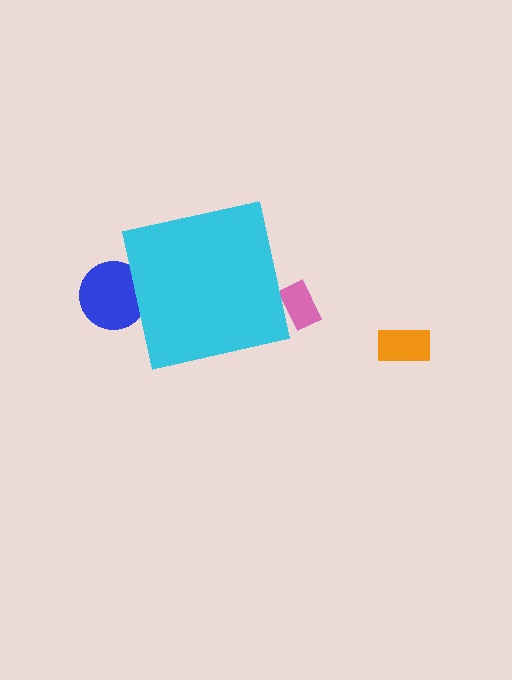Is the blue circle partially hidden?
Yes, the blue circle is partially hidden behind the cyan square.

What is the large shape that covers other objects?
A cyan square.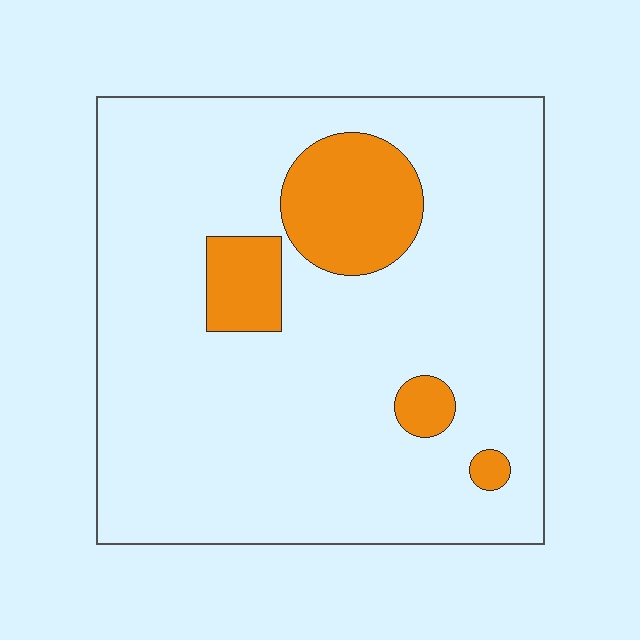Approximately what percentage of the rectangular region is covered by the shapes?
Approximately 15%.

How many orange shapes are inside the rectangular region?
4.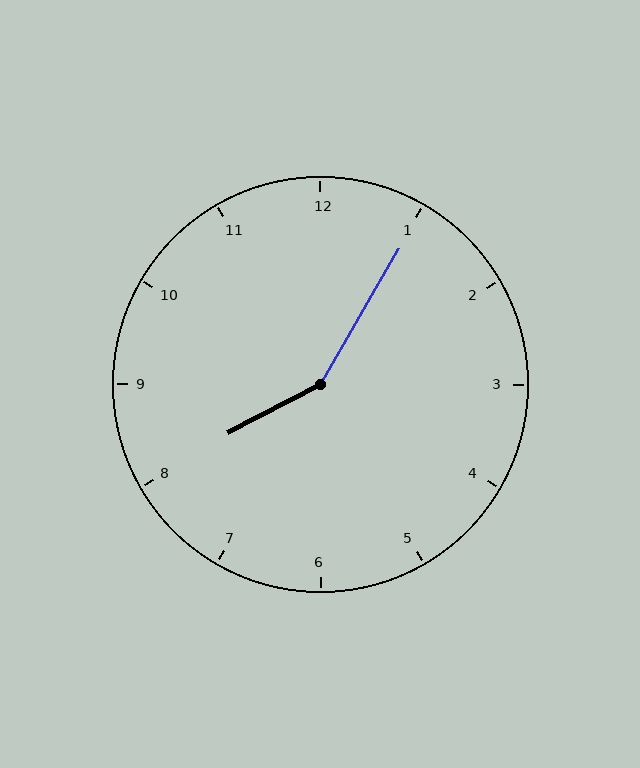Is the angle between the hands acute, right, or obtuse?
It is obtuse.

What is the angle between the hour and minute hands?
Approximately 148 degrees.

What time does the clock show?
8:05.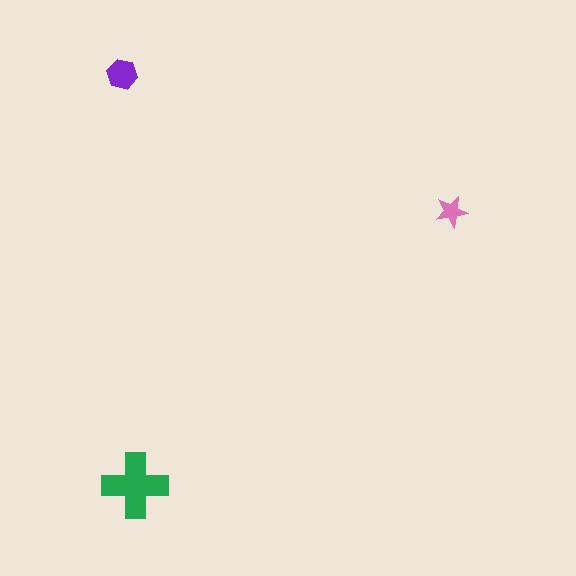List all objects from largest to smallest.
The green cross, the purple hexagon, the pink star.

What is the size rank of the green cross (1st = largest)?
1st.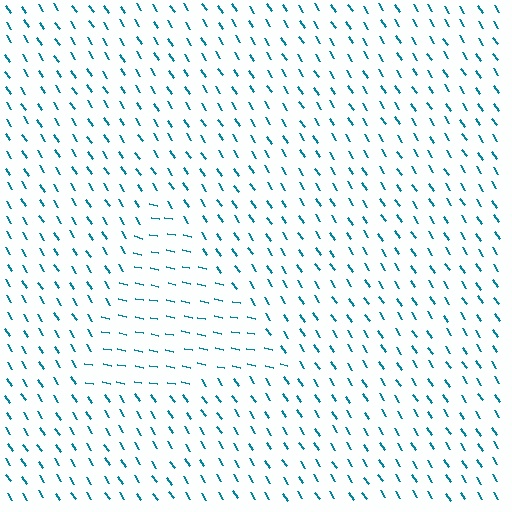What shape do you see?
I see a triangle.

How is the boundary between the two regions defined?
The boundary is defined purely by a change in line orientation (approximately 45 degrees difference). All lines are the same color and thickness.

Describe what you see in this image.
The image is filled with small teal line segments. A triangle region in the image has lines oriented differently from the surrounding lines, creating a visible texture boundary.